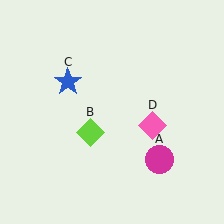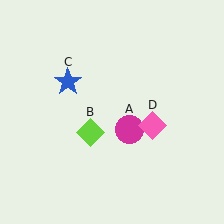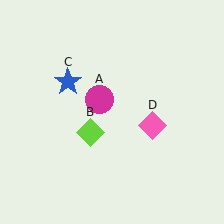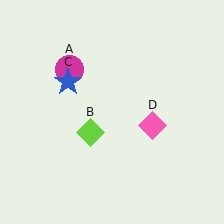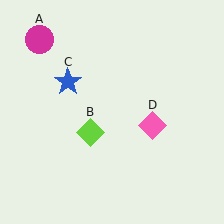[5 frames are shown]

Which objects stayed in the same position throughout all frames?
Lime diamond (object B) and blue star (object C) and pink diamond (object D) remained stationary.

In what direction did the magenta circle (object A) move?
The magenta circle (object A) moved up and to the left.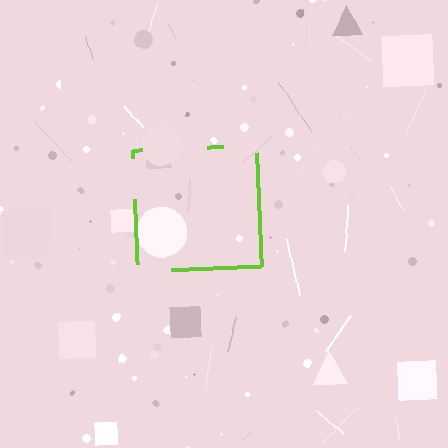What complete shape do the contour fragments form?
The contour fragments form a square.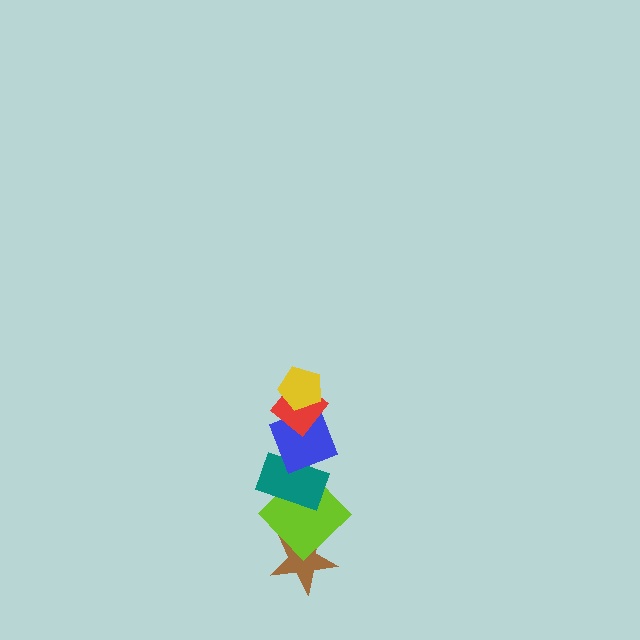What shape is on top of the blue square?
The red diamond is on top of the blue square.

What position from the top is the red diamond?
The red diamond is 2nd from the top.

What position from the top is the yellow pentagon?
The yellow pentagon is 1st from the top.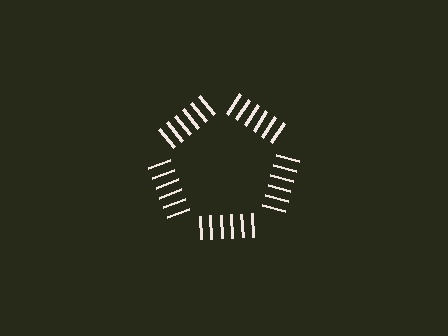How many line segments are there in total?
30 — 6 along each of the 5 edges.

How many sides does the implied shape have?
5 sides — the line-ends trace a pentagon.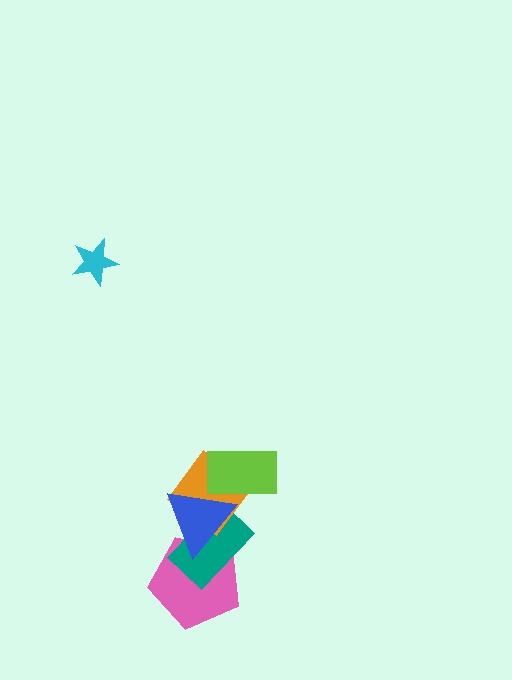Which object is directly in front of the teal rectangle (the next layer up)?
The orange diamond is directly in front of the teal rectangle.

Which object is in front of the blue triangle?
The lime rectangle is in front of the blue triangle.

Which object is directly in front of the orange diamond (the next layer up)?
The blue triangle is directly in front of the orange diamond.